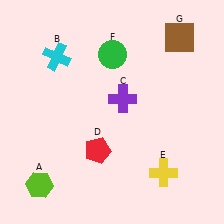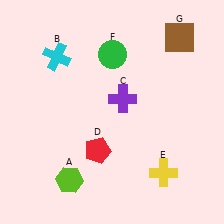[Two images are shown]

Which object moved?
The lime hexagon (A) moved right.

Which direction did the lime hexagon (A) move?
The lime hexagon (A) moved right.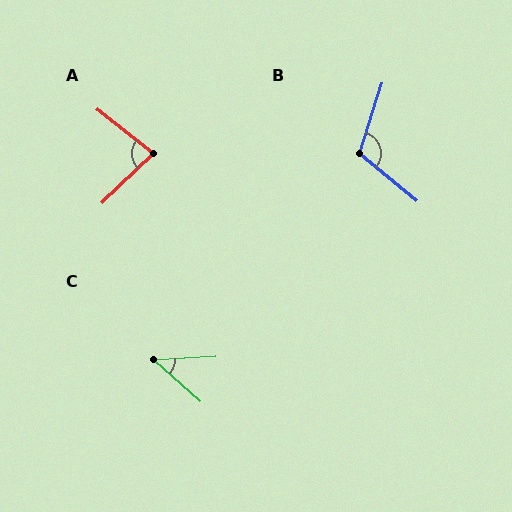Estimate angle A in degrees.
Approximately 82 degrees.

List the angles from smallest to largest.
C (45°), A (82°), B (112°).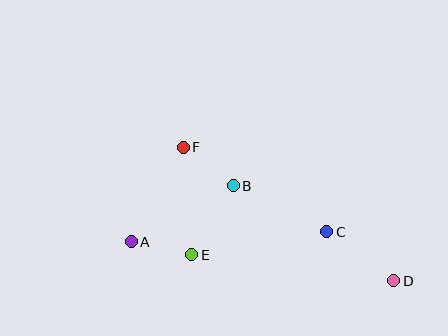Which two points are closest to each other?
Points A and E are closest to each other.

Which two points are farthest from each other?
Points A and D are farthest from each other.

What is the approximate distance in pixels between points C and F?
The distance between C and F is approximately 166 pixels.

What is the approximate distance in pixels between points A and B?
The distance between A and B is approximately 117 pixels.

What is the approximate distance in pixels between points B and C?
The distance between B and C is approximately 104 pixels.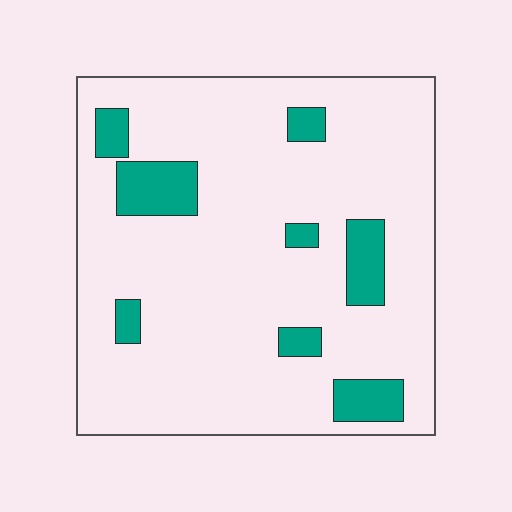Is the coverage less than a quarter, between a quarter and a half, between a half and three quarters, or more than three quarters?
Less than a quarter.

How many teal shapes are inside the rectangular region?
8.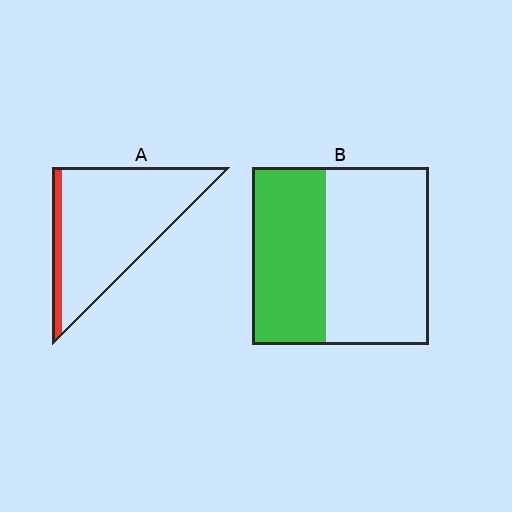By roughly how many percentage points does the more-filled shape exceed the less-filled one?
By roughly 30 percentage points (B over A).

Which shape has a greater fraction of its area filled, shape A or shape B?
Shape B.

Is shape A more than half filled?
No.